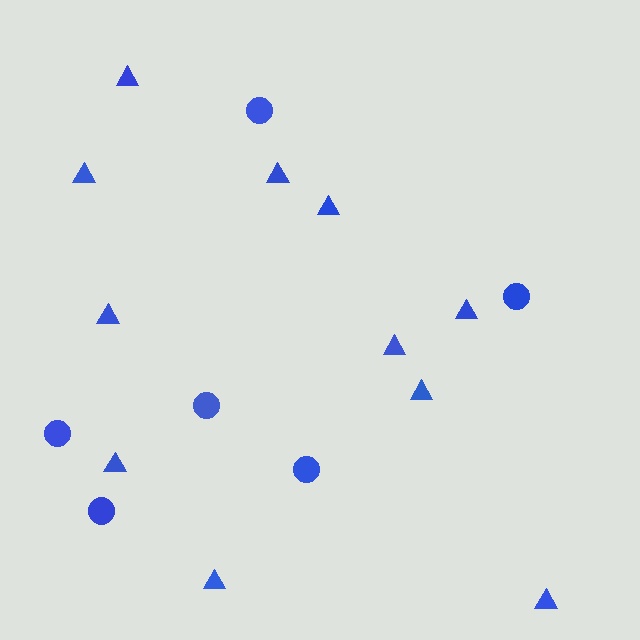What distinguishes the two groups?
There are 2 groups: one group of triangles (11) and one group of circles (6).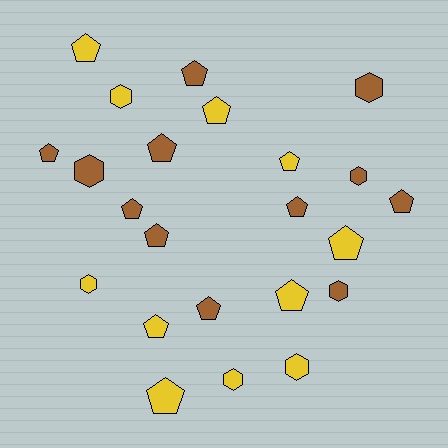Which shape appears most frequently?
Pentagon, with 15 objects.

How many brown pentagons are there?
There are 8 brown pentagons.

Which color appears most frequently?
Brown, with 12 objects.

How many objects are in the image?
There are 23 objects.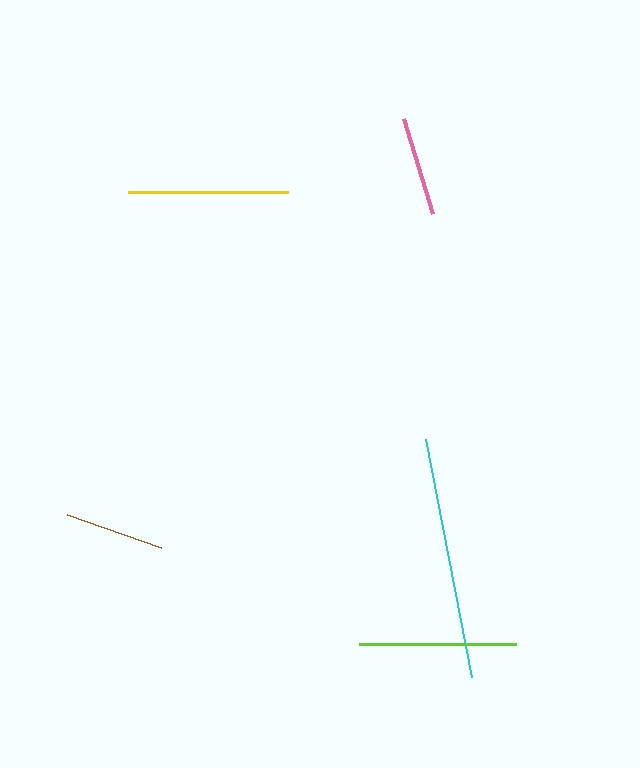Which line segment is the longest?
The cyan line is the longest at approximately 243 pixels.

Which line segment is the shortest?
The pink line is the shortest at approximately 99 pixels.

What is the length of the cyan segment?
The cyan segment is approximately 243 pixels long.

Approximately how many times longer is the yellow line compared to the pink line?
The yellow line is approximately 1.6 times the length of the pink line.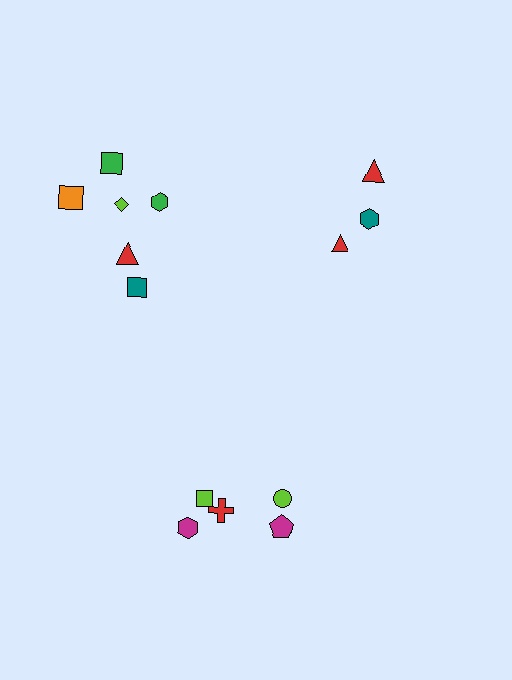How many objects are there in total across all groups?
There are 14 objects.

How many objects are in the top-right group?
There are 3 objects.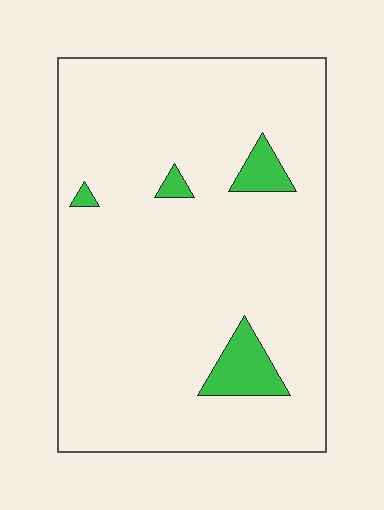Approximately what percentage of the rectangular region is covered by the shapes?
Approximately 5%.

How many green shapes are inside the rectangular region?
4.